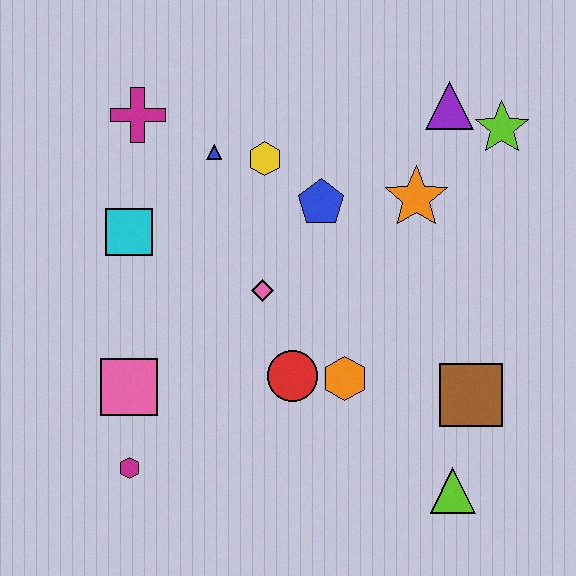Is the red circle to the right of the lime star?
No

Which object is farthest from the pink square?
The lime star is farthest from the pink square.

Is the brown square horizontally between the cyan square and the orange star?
No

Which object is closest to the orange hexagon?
The red circle is closest to the orange hexagon.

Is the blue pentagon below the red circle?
No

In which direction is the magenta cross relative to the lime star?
The magenta cross is to the left of the lime star.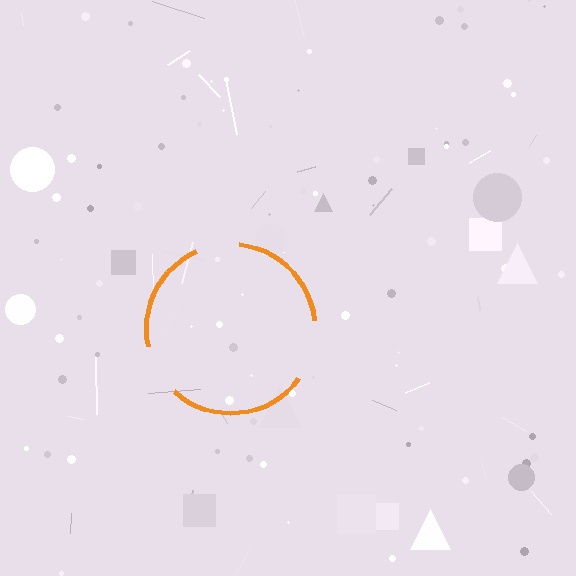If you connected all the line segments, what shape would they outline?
They would outline a circle.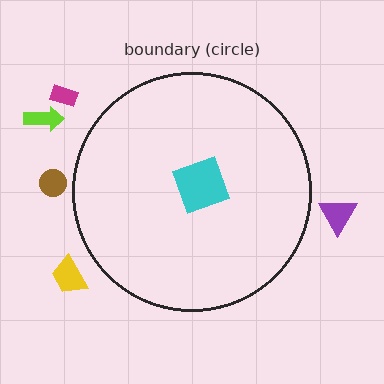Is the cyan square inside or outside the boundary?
Inside.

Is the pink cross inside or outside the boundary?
Inside.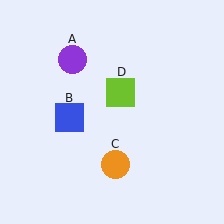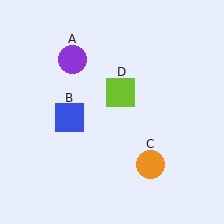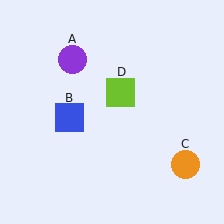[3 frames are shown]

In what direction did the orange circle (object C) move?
The orange circle (object C) moved right.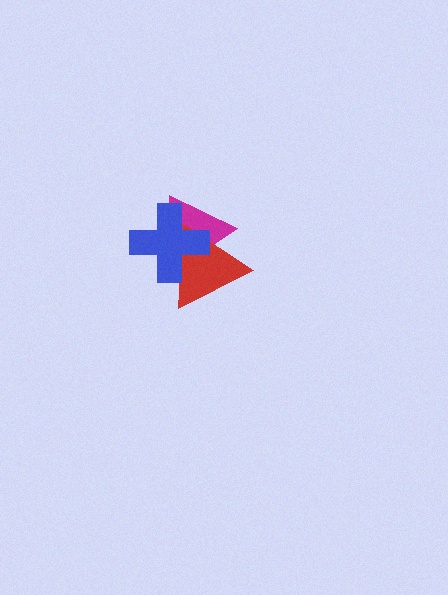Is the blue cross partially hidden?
No, no other shape covers it.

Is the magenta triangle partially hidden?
Yes, it is partially covered by another shape.